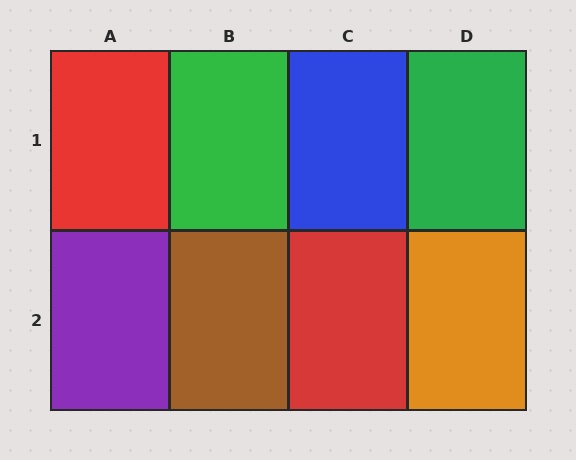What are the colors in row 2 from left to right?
Purple, brown, red, orange.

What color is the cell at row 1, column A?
Red.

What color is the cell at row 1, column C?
Blue.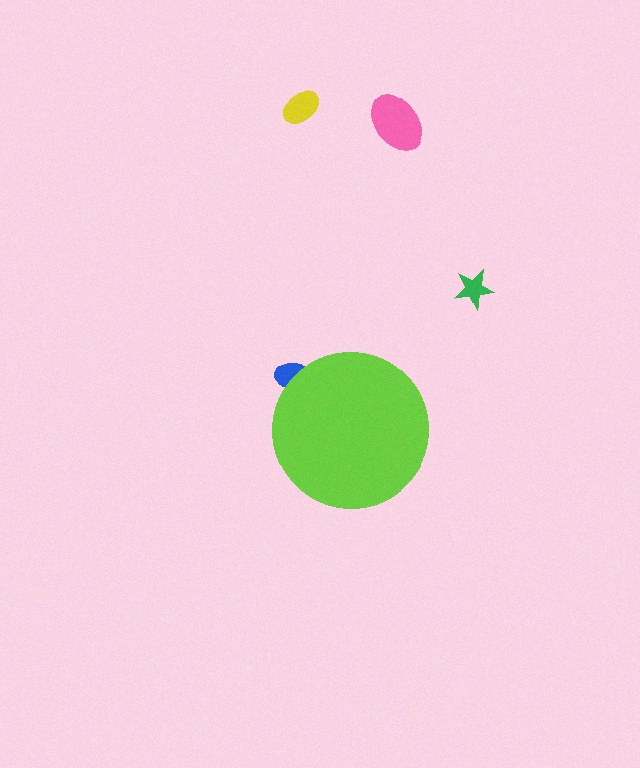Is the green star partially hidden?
No, the green star is fully visible.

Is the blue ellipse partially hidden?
Yes, the blue ellipse is partially hidden behind the lime circle.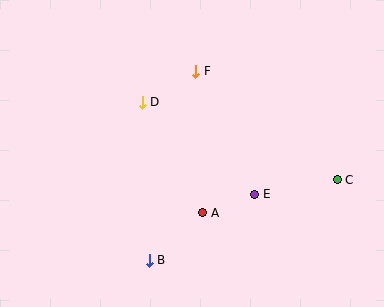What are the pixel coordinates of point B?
Point B is at (149, 260).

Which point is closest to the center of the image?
Point A at (203, 213) is closest to the center.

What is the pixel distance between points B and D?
The distance between B and D is 158 pixels.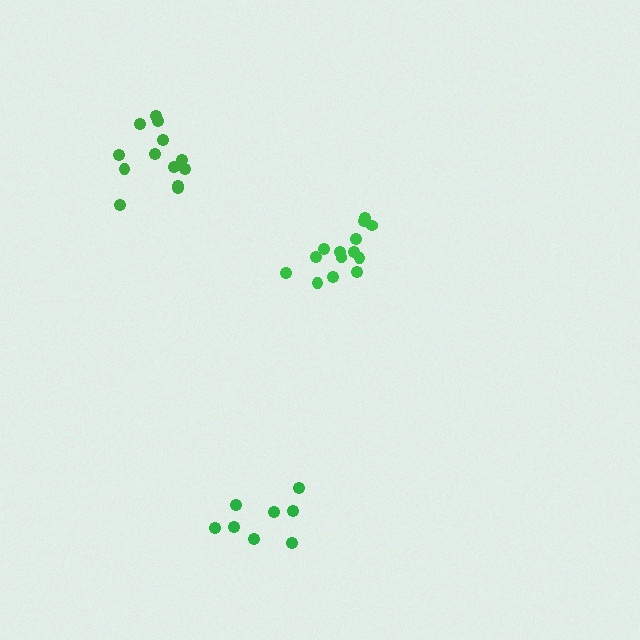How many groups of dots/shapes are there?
There are 3 groups.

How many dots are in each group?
Group 1: 14 dots, Group 2: 13 dots, Group 3: 8 dots (35 total).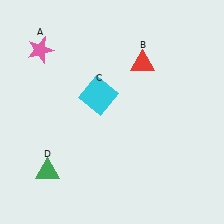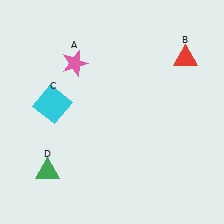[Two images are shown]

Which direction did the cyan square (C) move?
The cyan square (C) moved left.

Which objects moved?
The objects that moved are: the pink star (A), the red triangle (B), the cyan square (C).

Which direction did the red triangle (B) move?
The red triangle (B) moved right.